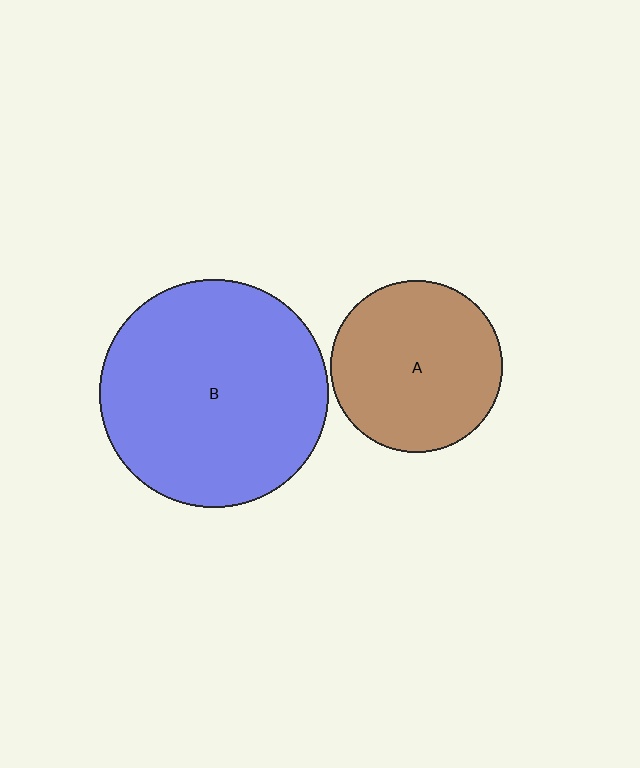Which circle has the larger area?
Circle B (blue).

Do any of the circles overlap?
No, none of the circles overlap.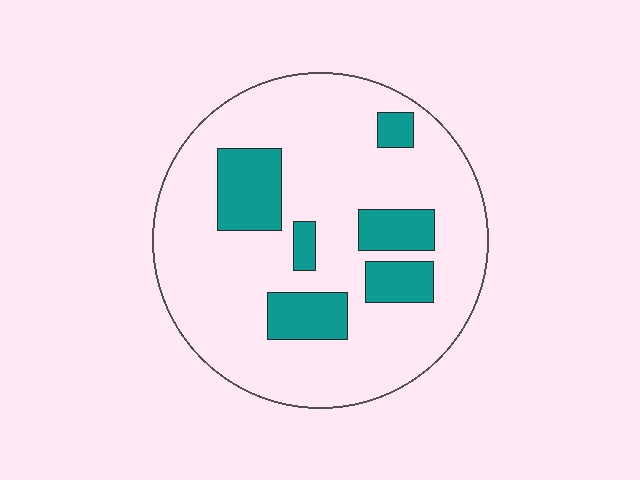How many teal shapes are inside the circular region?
6.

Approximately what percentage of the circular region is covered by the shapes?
Approximately 20%.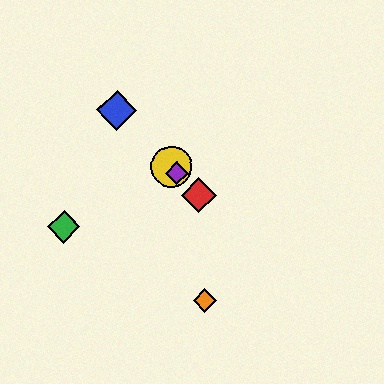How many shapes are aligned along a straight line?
4 shapes (the red diamond, the blue diamond, the yellow circle, the purple diamond) are aligned along a straight line.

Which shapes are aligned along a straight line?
The red diamond, the blue diamond, the yellow circle, the purple diamond are aligned along a straight line.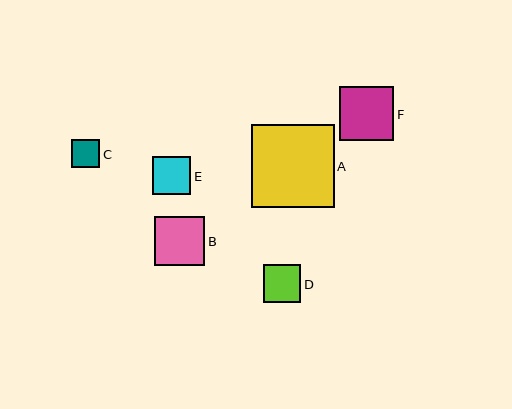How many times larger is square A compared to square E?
Square A is approximately 2.2 times the size of square E.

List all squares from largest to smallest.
From largest to smallest: A, F, B, E, D, C.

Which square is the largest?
Square A is the largest with a size of approximately 83 pixels.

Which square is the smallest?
Square C is the smallest with a size of approximately 28 pixels.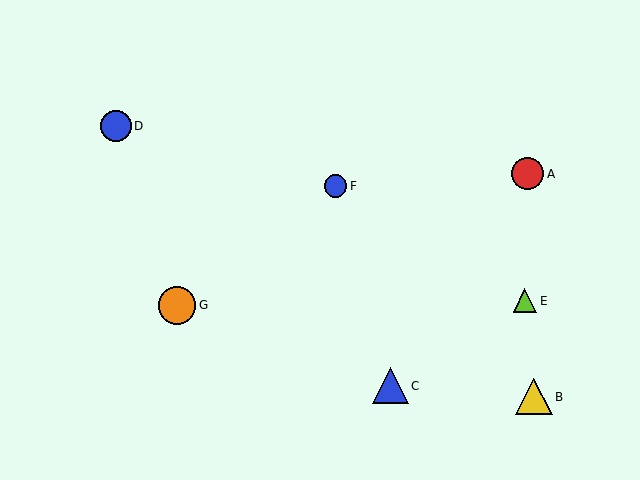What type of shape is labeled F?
Shape F is a blue circle.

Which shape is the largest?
The orange circle (labeled G) is the largest.